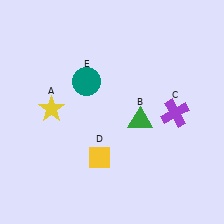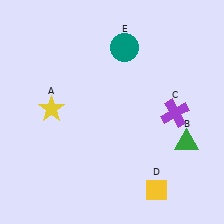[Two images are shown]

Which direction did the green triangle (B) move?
The green triangle (B) moved right.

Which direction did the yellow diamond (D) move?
The yellow diamond (D) moved right.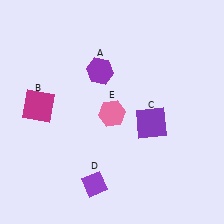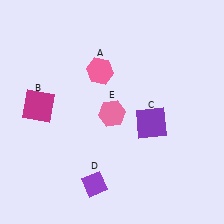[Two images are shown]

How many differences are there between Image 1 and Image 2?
There is 1 difference between the two images.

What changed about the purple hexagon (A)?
In Image 1, A is purple. In Image 2, it changed to pink.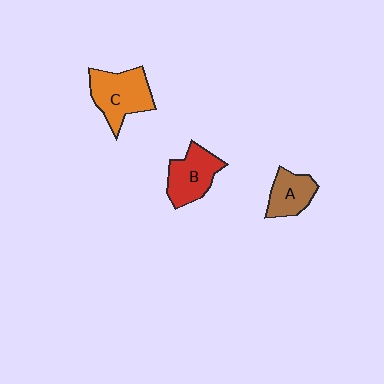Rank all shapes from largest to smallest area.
From largest to smallest: C (orange), B (red), A (brown).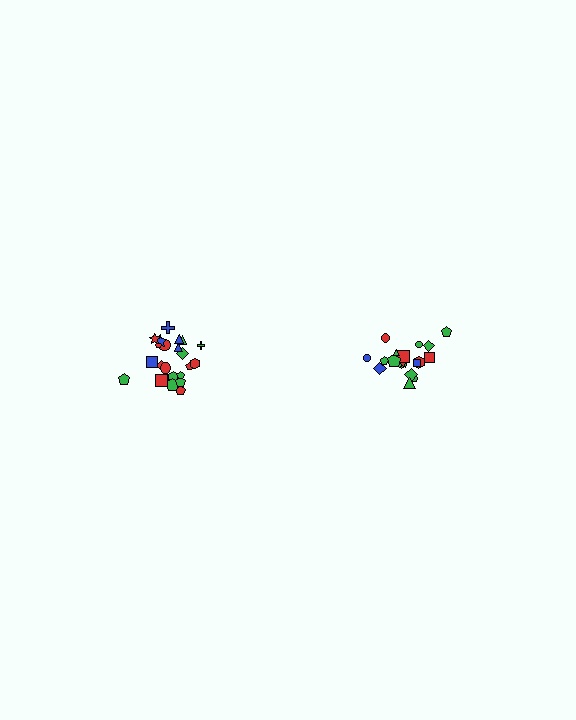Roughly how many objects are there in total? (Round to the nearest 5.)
Roughly 40 objects in total.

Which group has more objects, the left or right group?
The left group.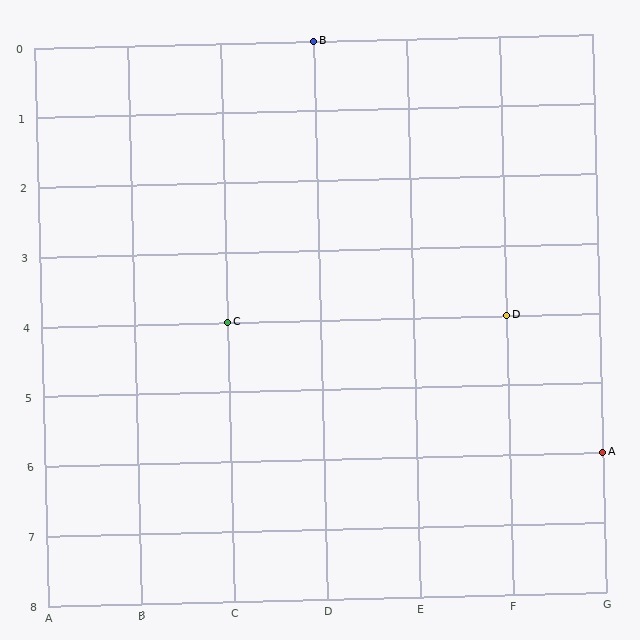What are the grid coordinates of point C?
Point C is at grid coordinates (C, 4).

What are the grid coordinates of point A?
Point A is at grid coordinates (G, 6).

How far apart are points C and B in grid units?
Points C and B are 1 column and 4 rows apart (about 4.1 grid units diagonally).